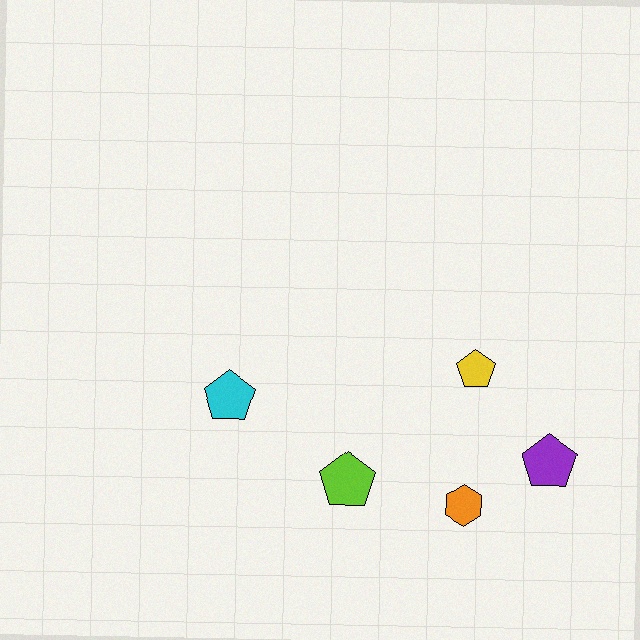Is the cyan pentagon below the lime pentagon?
No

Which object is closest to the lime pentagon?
The orange hexagon is closest to the lime pentagon.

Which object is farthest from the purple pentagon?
The cyan pentagon is farthest from the purple pentagon.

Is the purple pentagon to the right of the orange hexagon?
Yes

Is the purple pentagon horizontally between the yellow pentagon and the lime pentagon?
No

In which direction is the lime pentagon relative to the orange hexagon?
The lime pentagon is to the left of the orange hexagon.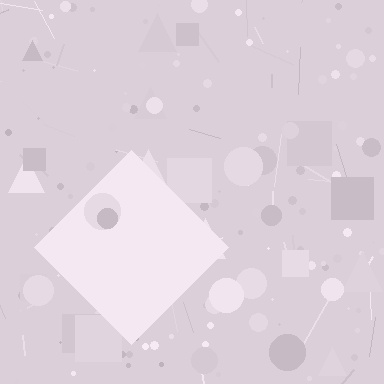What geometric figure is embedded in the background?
A diamond is embedded in the background.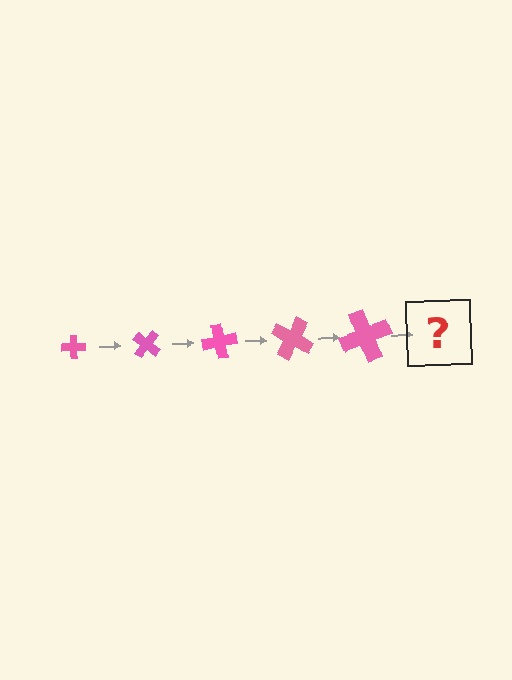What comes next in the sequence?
The next element should be a cross, larger than the previous one and rotated 200 degrees from the start.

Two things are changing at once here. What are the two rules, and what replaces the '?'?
The two rules are that the cross grows larger each step and it rotates 40 degrees each step. The '?' should be a cross, larger than the previous one and rotated 200 degrees from the start.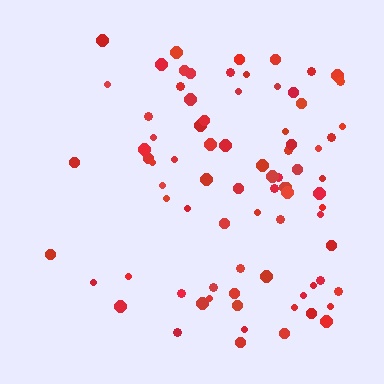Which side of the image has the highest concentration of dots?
The right.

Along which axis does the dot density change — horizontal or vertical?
Horizontal.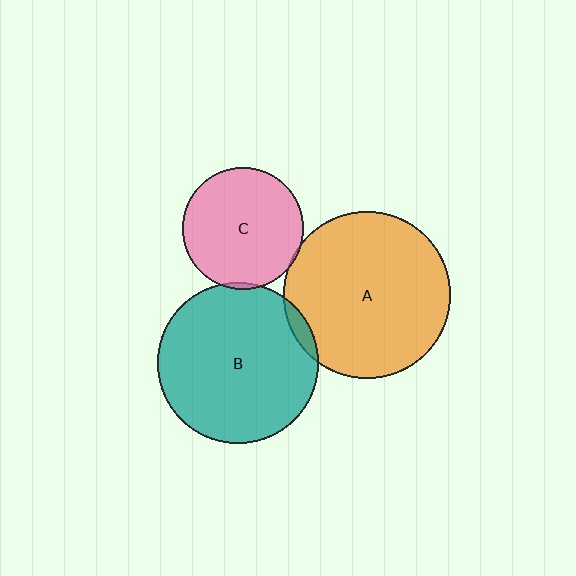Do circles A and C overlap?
Yes.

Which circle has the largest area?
Circle A (orange).